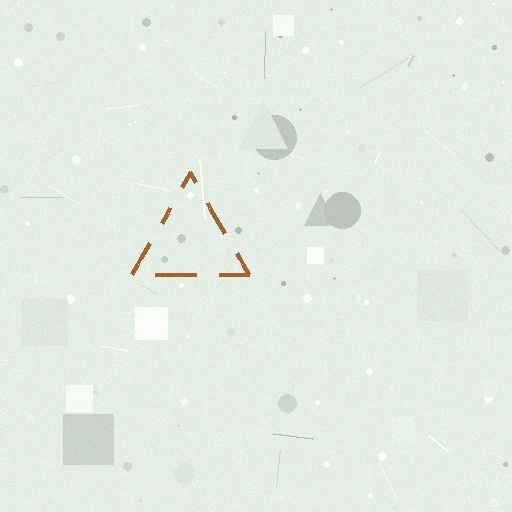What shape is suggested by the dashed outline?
The dashed outline suggests a triangle.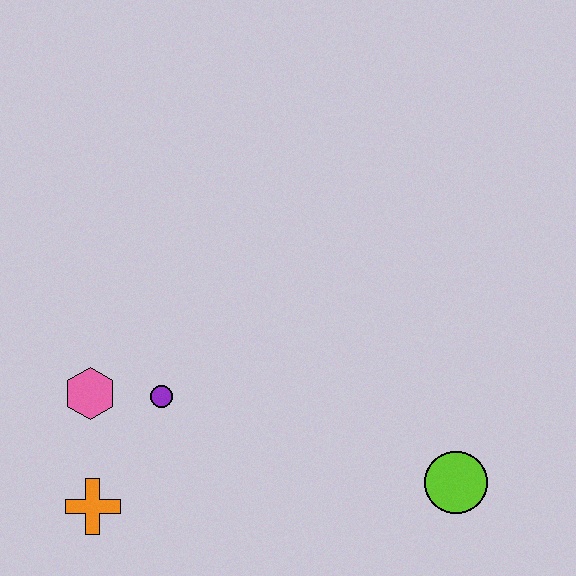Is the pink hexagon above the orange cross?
Yes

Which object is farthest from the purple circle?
The lime circle is farthest from the purple circle.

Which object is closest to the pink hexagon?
The purple circle is closest to the pink hexagon.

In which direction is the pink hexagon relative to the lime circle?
The pink hexagon is to the left of the lime circle.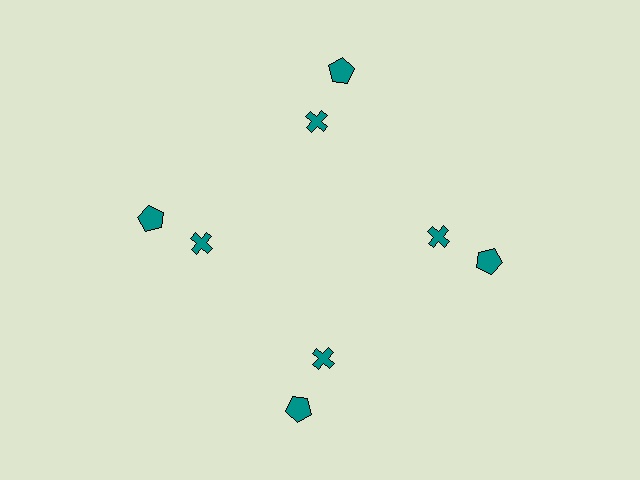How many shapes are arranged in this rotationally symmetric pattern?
There are 8 shapes, arranged in 4 groups of 2.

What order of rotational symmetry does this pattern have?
This pattern has 4-fold rotational symmetry.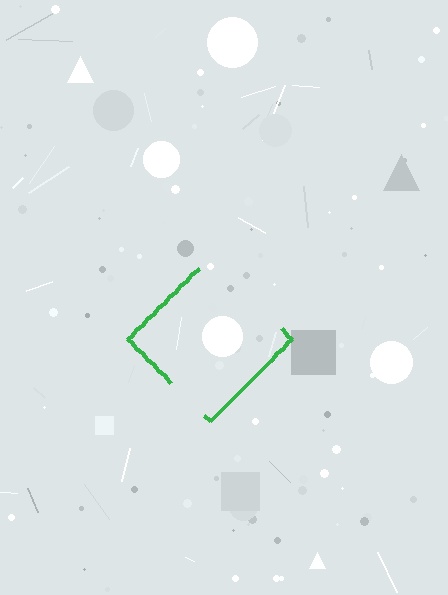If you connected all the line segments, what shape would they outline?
They would outline a diamond.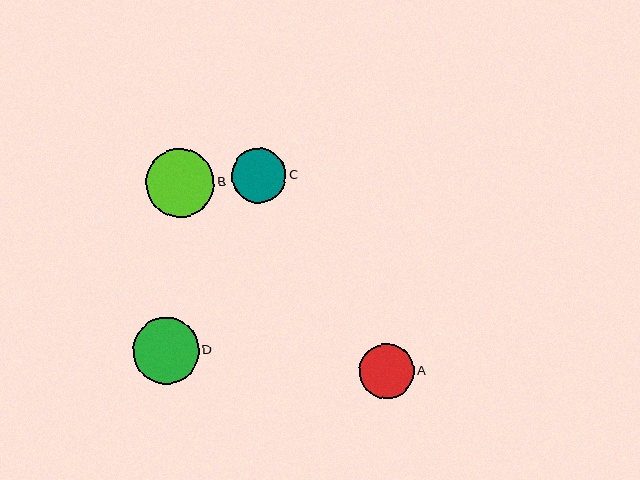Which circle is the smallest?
Circle C is the smallest with a size of approximately 54 pixels.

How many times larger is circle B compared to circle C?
Circle B is approximately 1.3 times the size of circle C.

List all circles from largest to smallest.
From largest to smallest: B, D, A, C.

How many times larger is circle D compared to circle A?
Circle D is approximately 1.2 times the size of circle A.